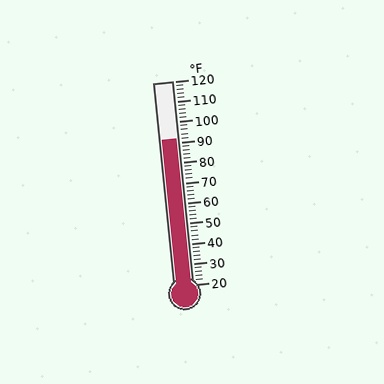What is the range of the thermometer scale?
The thermometer scale ranges from 20°F to 120°F.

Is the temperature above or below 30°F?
The temperature is above 30°F.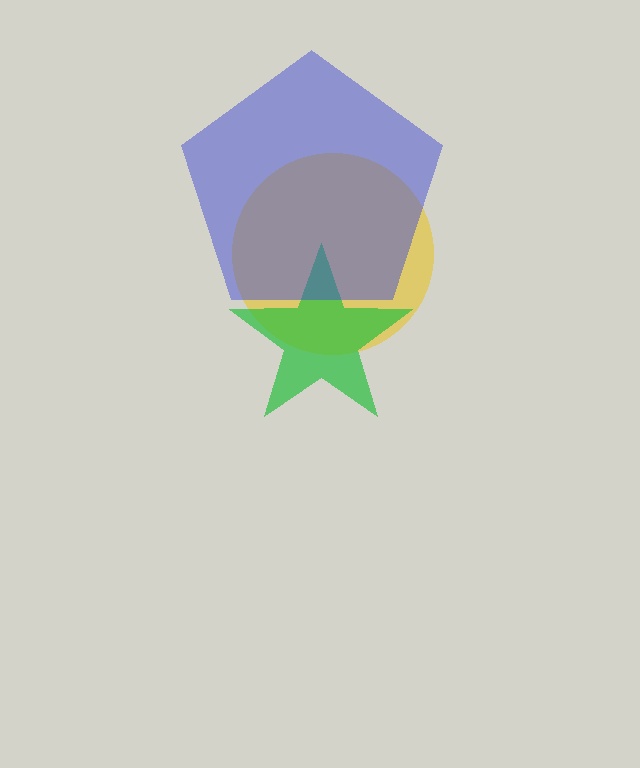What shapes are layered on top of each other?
The layered shapes are: a yellow circle, a green star, a blue pentagon.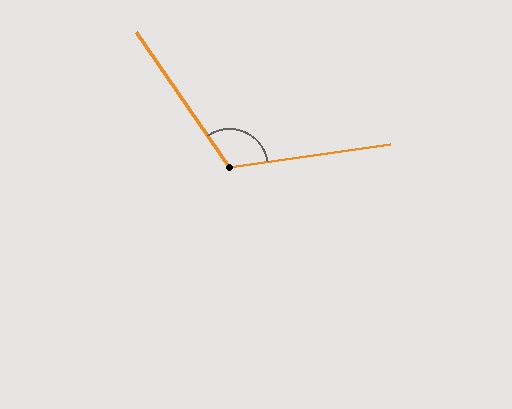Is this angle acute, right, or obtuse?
It is obtuse.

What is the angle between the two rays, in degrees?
Approximately 117 degrees.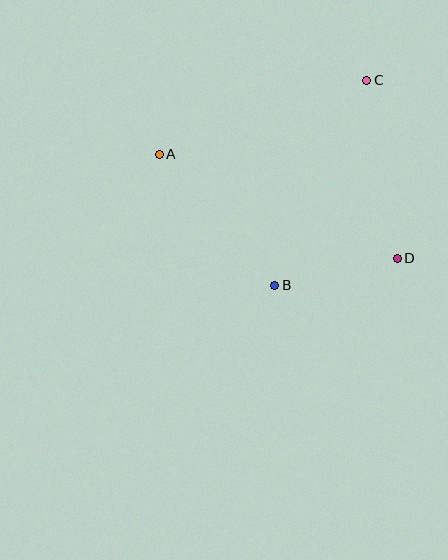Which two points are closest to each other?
Points B and D are closest to each other.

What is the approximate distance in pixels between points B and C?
The distance between B and C is approximately 225 pixels.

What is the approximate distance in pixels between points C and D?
The distance between C and D is approximately 181 pixels.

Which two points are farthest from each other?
Points A and D are farthest from each other.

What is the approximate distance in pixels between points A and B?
The distance between A and B is approximately 175 pixels.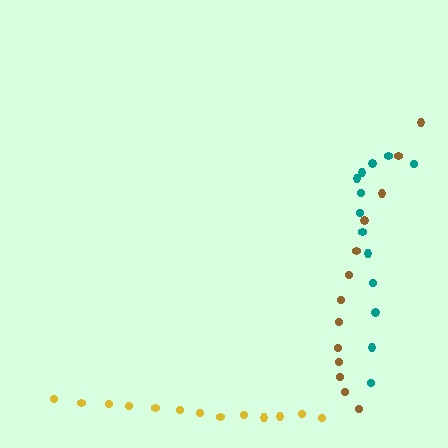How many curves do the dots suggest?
There are 3 distinct paths.